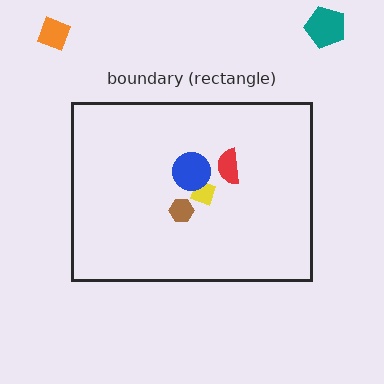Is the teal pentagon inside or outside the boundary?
Outside.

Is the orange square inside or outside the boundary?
Outside.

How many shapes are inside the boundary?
4 inside, 2 outside.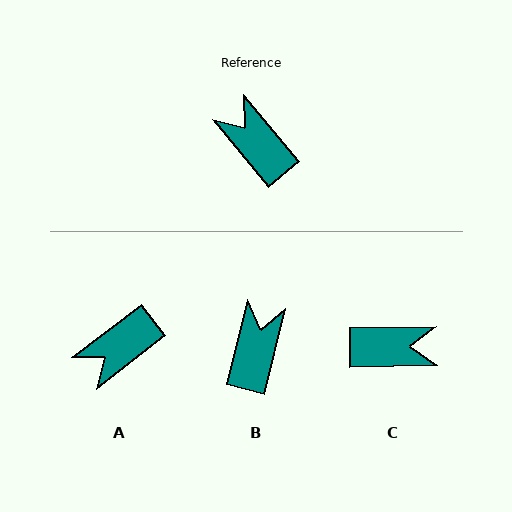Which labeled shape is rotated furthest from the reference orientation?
C, about 129 degrees away.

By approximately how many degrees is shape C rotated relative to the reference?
Approximately 129 degrees clockwise.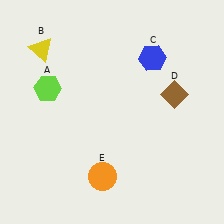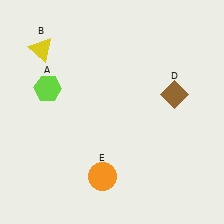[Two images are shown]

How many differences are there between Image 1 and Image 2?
There is 1 difference between the two images.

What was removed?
The blue hexagon (C) was removed in Image 2.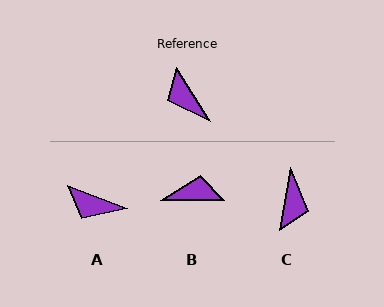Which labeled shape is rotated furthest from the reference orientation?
C, about 138 degrees away.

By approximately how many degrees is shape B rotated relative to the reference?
Approximately 121 degrees clockwise.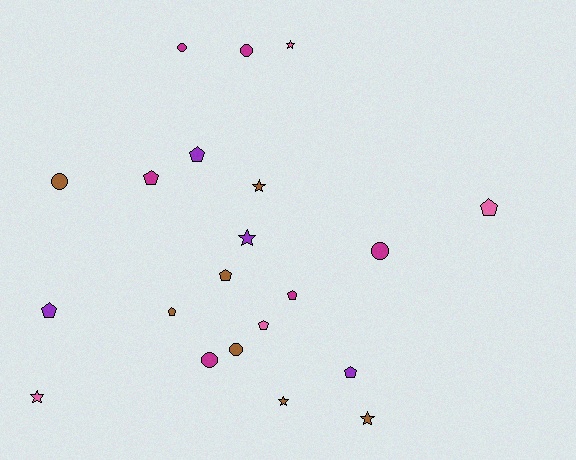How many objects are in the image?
There are 21 objects.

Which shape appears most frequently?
Pentagon, with 9 objects.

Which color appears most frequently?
Brown, with 7 objects.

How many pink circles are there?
There are no pink circles.